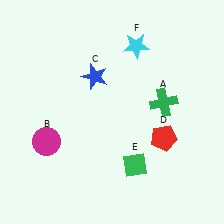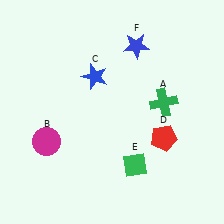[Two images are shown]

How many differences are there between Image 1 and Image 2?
There is 1 difference between the two images.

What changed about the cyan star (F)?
In Image 1, F is cyan. In Image 2, it changed to blue.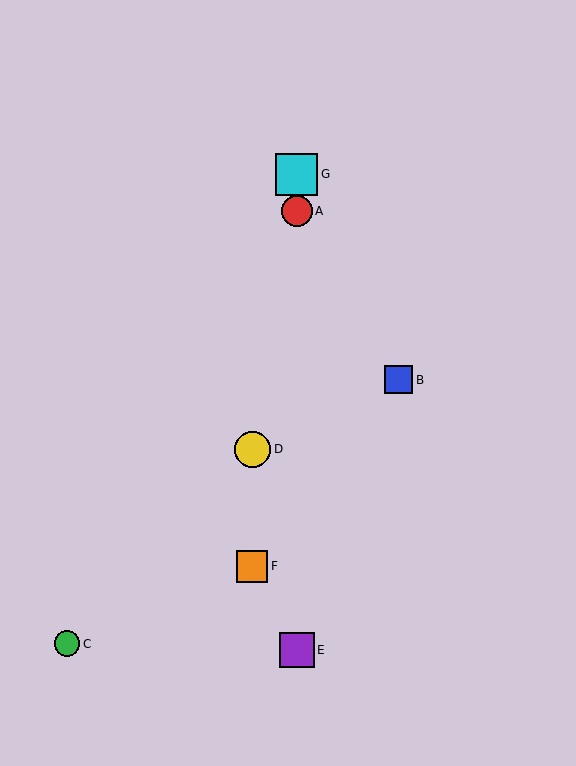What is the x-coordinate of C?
Object C is at x≈67.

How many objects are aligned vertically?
3 objects (A, E, G) are aligned vertically.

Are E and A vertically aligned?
Yes, both are at x≈297.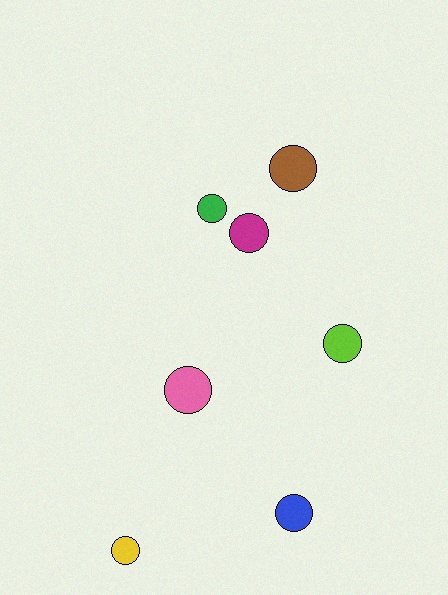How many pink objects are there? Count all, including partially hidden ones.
There is 1 pink object.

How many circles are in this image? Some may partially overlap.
There are 7 circles.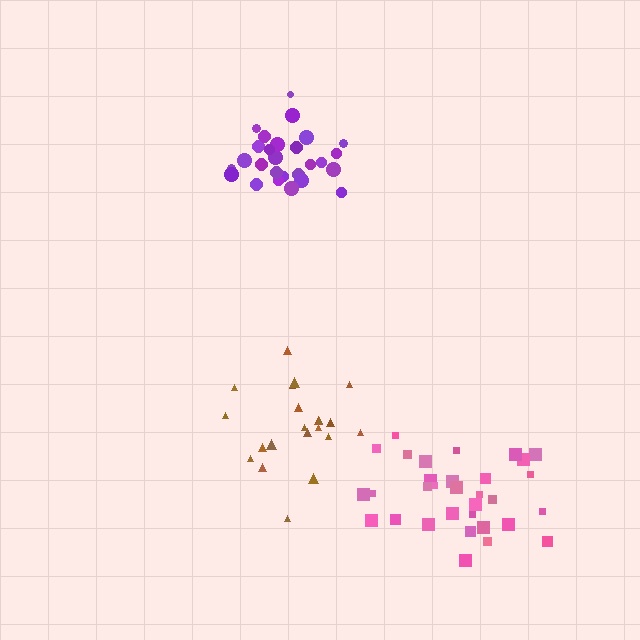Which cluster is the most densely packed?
Purple.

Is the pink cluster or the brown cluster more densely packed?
Pink.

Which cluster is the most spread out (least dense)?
Brown.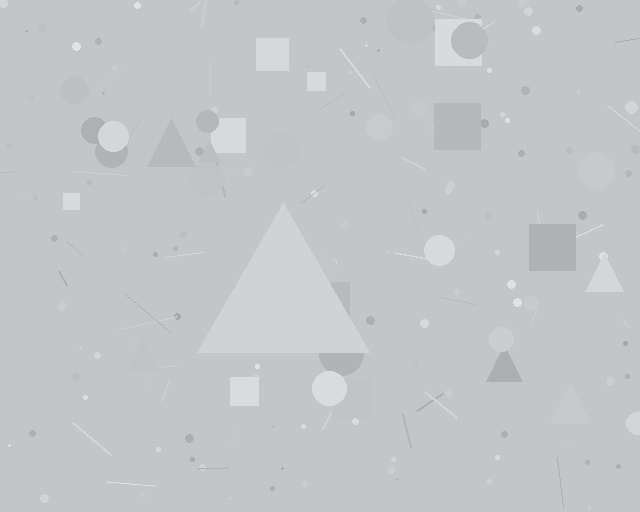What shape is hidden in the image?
A triangle is hidden in the image.